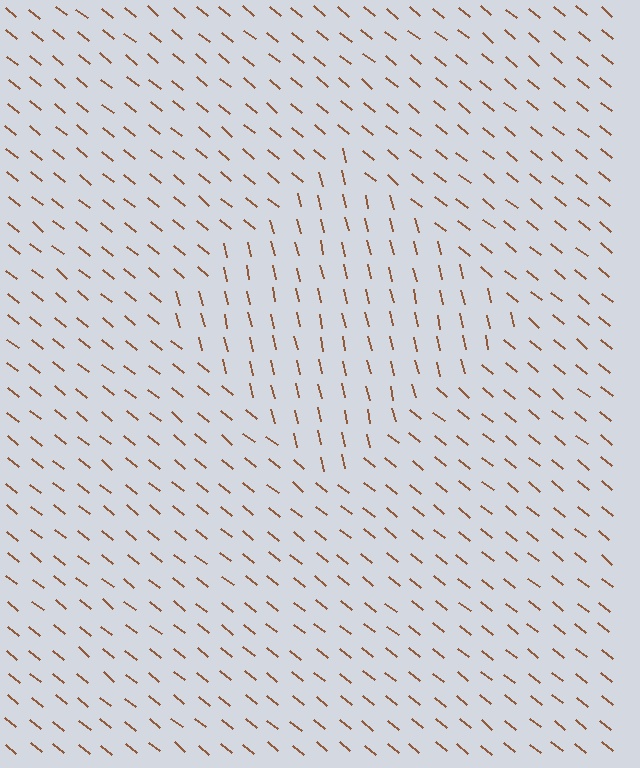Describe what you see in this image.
The image is filled with small brown line segments. A diamond region in the image has lines oriented differently from the surrounding lines, creating a visible texture boundary.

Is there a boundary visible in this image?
Yes, there is a texture boundary formed by a change in line orientation.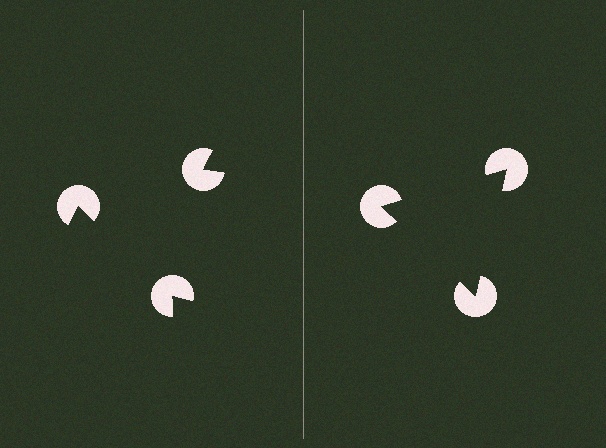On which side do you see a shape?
An illusory triangle appears on the right side. On the left side the wedge cuts are rotated, so no coherent shape forms.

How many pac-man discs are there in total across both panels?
6 — 3 on each side.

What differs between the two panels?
The pac-man discs are positioned identically on both sides; only the wedge orientations differ. On the right they align to a triangle; on the left they are misaligned.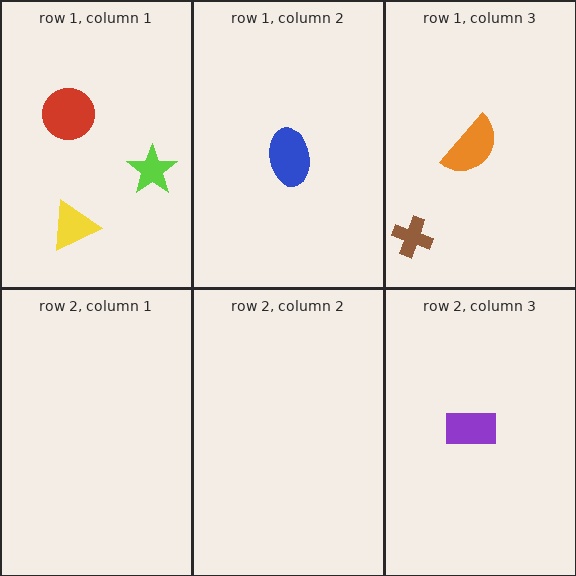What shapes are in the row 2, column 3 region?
The purple rectangle.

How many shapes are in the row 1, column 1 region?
3.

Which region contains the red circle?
The row 1, column 1 region.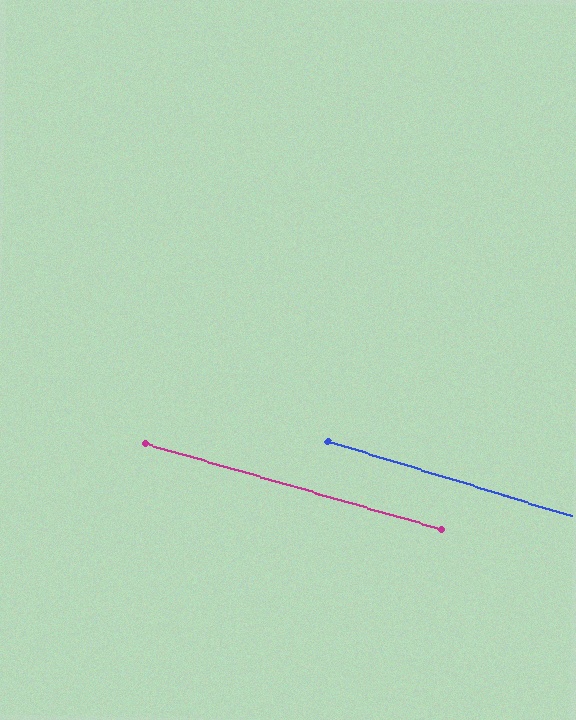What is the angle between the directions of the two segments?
Approximately 1 degree.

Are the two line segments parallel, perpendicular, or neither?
Parallel — their directions differ by only 1.1°.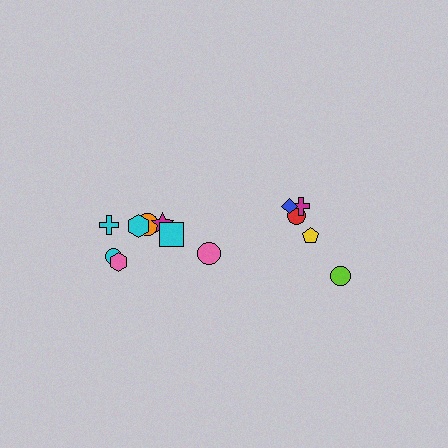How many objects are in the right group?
There are 5 objects.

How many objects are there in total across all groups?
There are 13 objects.